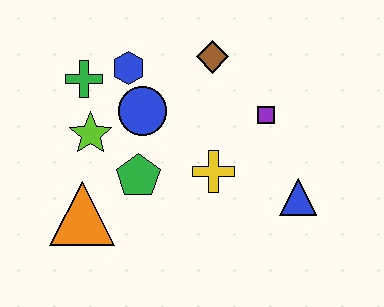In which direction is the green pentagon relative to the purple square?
The green pentagon is to the left of the purple square.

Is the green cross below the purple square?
No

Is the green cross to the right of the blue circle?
No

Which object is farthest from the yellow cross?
The green cross is farthest from the yellow cross.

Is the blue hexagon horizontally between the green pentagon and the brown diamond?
No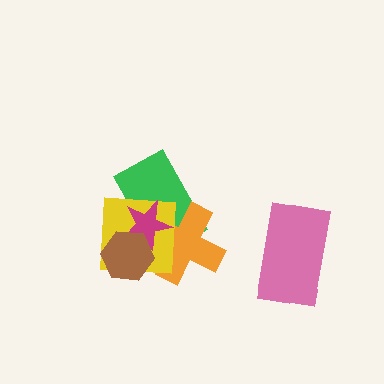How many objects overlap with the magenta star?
4 objects overlap with the magenta star.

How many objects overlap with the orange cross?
4 objects overlap with the orange cross.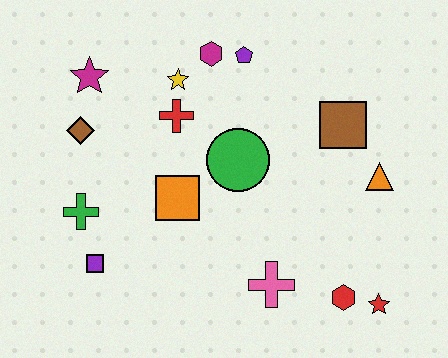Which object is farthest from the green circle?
The red star is farthest from the green circle.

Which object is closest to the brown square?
The orange triangle is closest to the brown square.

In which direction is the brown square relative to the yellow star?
The brown square is to the right of the yellow star.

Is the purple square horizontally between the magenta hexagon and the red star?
No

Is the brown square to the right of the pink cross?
Yes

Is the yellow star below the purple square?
No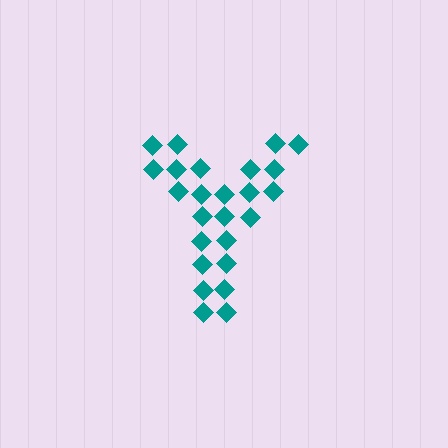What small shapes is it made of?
It is made of small diamonds.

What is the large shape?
The large shape is the letter Y.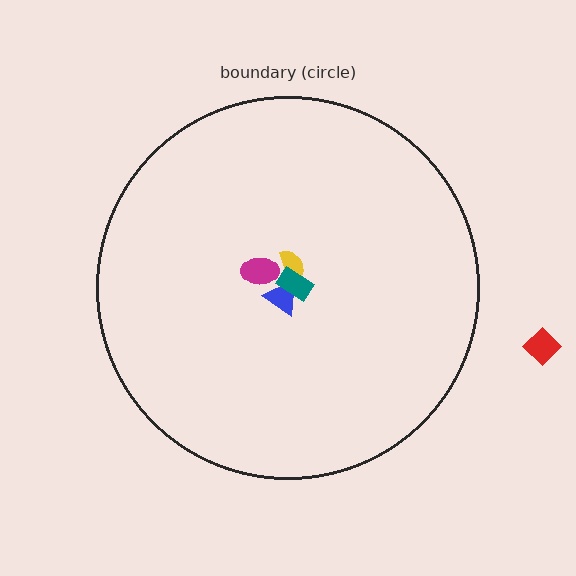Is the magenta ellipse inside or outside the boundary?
Inside.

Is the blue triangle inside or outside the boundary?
Inside.